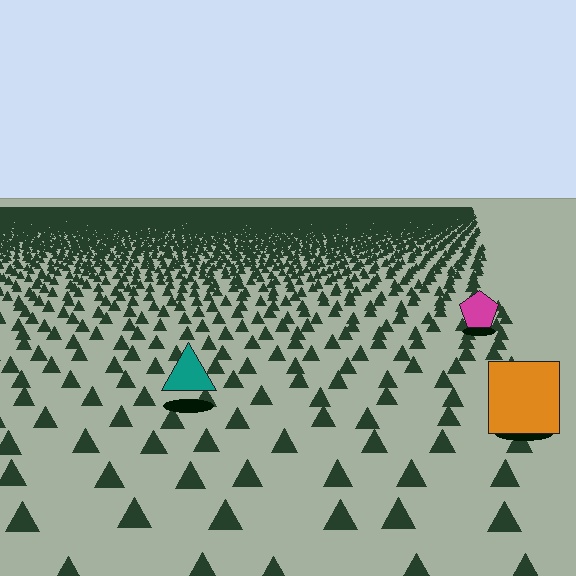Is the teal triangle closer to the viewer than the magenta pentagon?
Yes. The teal triangle is closer — you can tell from the texture gradient: the ground texture is coarser near it.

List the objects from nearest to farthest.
From nearest to farthest: the orange square, the teal triangle, the magenta pentagon.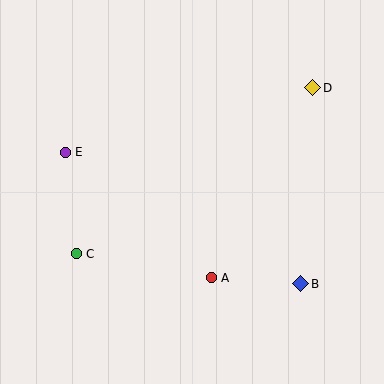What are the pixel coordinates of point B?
Point B is at (301, 284).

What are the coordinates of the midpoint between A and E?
The midpoint between A and E is at (138, 215).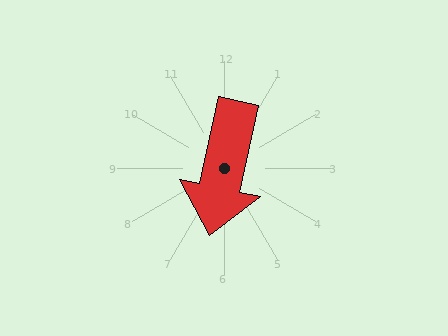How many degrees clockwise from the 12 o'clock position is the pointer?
Approximately 192 degrees.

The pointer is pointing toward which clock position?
Roughly 6 o'clock.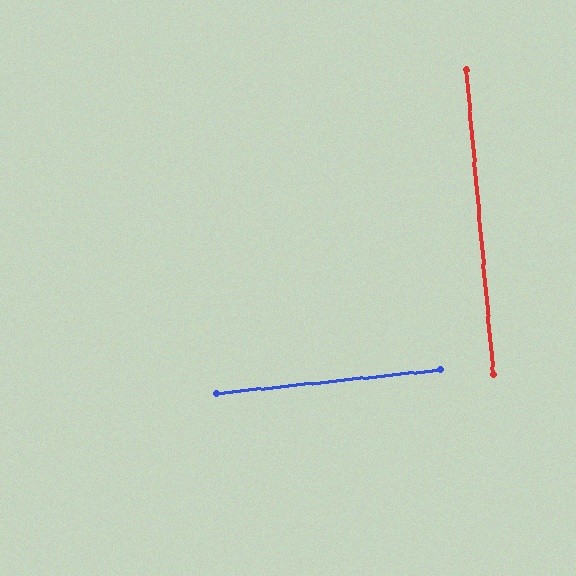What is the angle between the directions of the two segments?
Approximately 89 degrees.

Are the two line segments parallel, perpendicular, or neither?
Perpendicular — they meet at approximately 89°.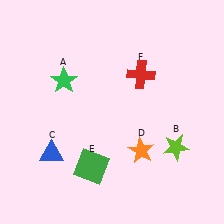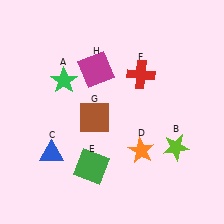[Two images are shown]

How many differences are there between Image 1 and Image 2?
There are 2 differences between the two images.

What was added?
A brown square (G), a magenta square (H) were added in Image 2.